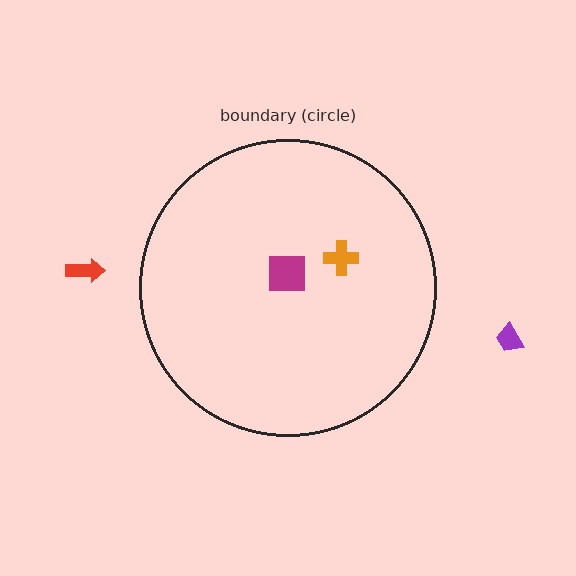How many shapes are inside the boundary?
2 inside, 2 outside.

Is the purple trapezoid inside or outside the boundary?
Outside.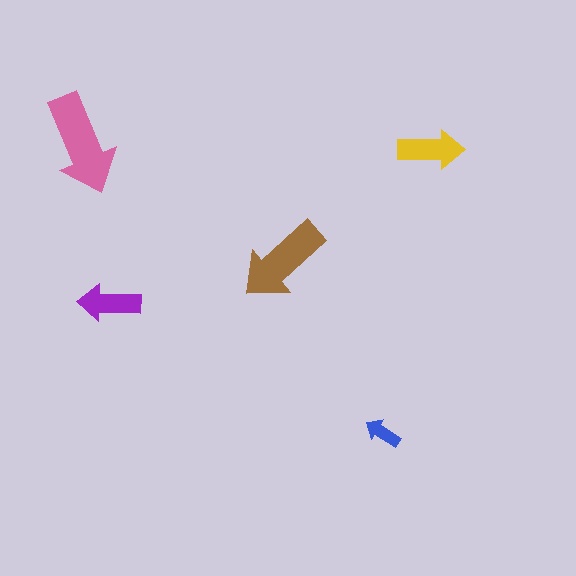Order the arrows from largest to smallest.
the pink one, the brown one, the yellow one, the purple one, the blue one.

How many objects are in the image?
There are 5 objects in the image.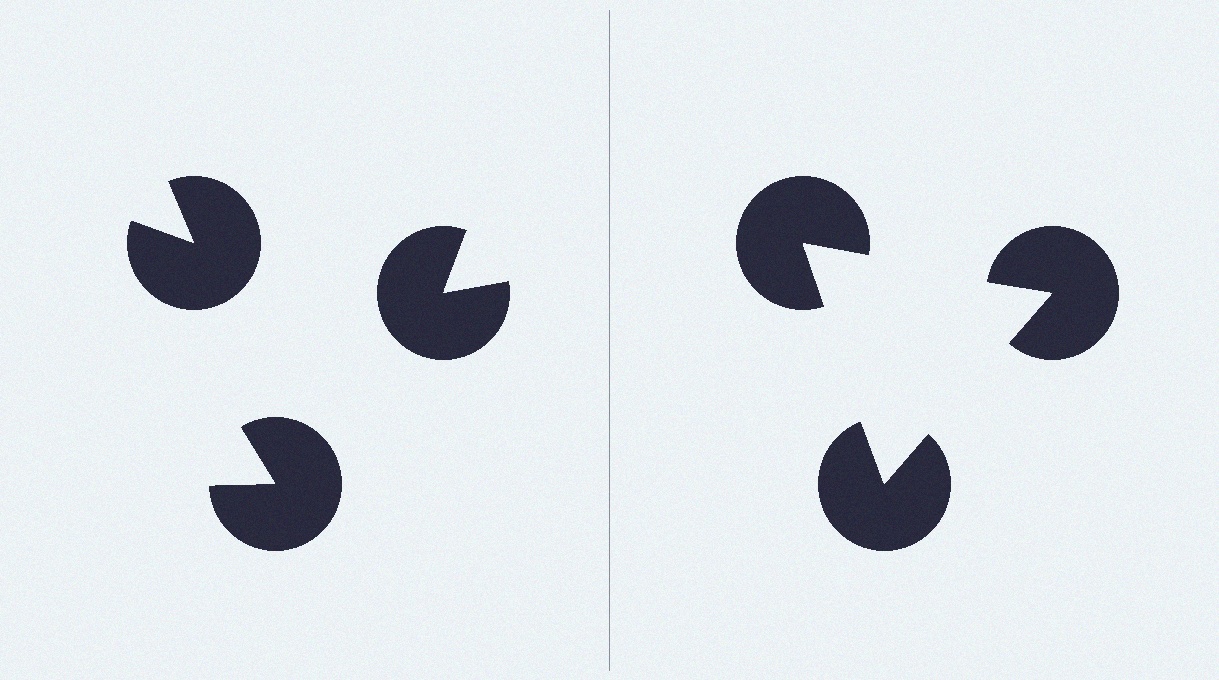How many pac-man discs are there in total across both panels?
6 — 3 on each side.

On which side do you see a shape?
An illusory triangle appears on the right side. On the left side the wedge cuts are rotated, so no coherent shape forms.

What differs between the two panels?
The pac-man discs are positioned identically on both sides; only the wedge orientations differ. On the right they align to a triangle; on the left they are misaligned.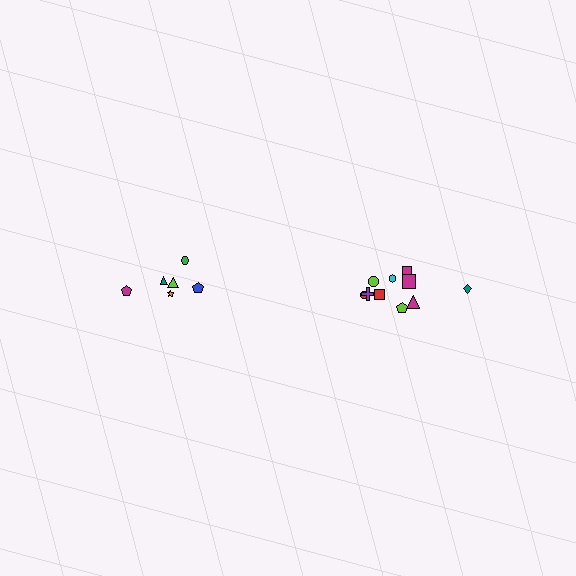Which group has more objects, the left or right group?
The right group.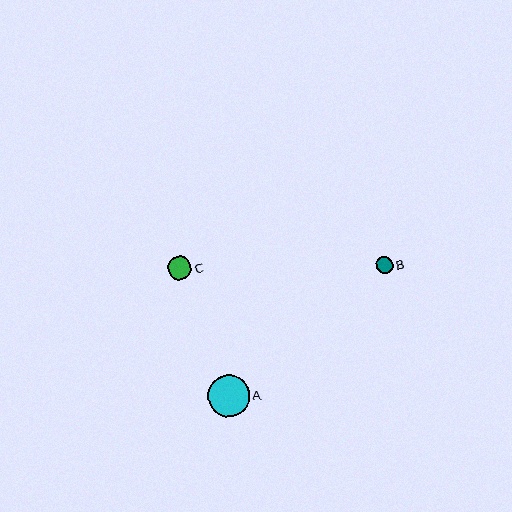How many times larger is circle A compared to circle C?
Circle A is approximately 1.8 times the size of circle C.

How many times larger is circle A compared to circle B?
Circle A is approximately 2.4 times the size of circle B.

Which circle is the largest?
Circle A is the largest with a size of approximately 42 pixels.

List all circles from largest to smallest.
From largest to smallest: A, C, B.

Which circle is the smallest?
Circle B is the smallest with a size of approximately 17 pixels.